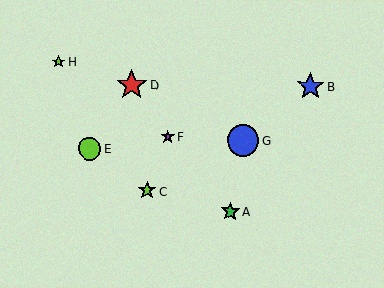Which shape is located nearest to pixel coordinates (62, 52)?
The lime star (labeled H) at (59, 62) is nearest to that location.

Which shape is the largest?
The blue circle (labeled G) is the largest.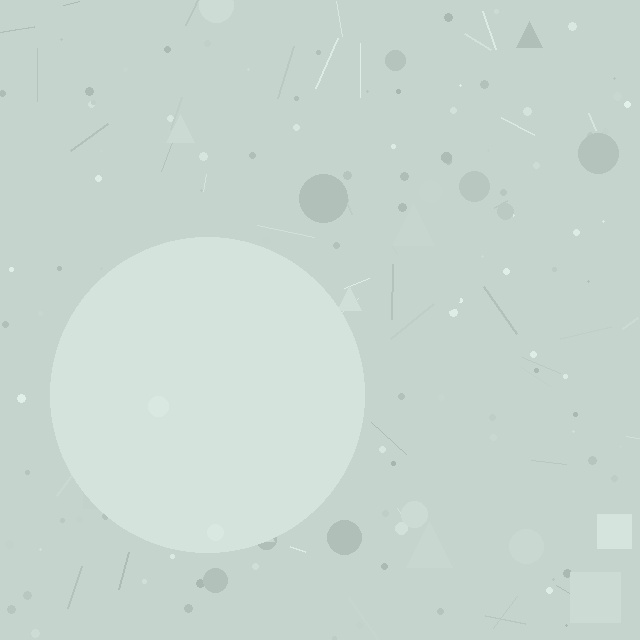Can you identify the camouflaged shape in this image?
The camouflaged shape is a circle.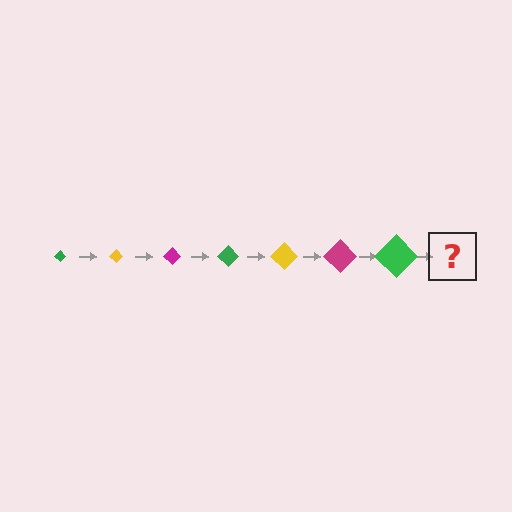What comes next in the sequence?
The next element should be a yellow diamond, larger than the previous one.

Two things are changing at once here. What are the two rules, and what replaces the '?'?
The two rules are that the diamond grows larger each step and the color cycles through green, yellow, and magenta. The '?' should be a yellow diamond, larger than the previous one.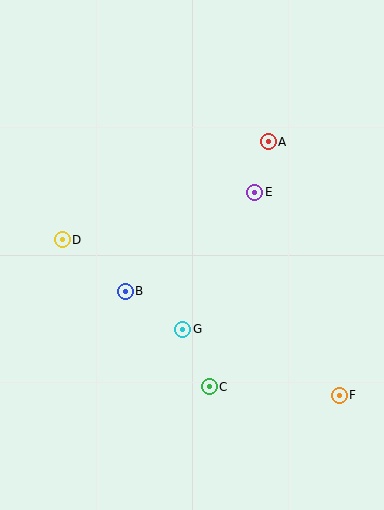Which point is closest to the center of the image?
Point G at (183, 329) is closest to the center.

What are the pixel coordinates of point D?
Point D is at (62, 240).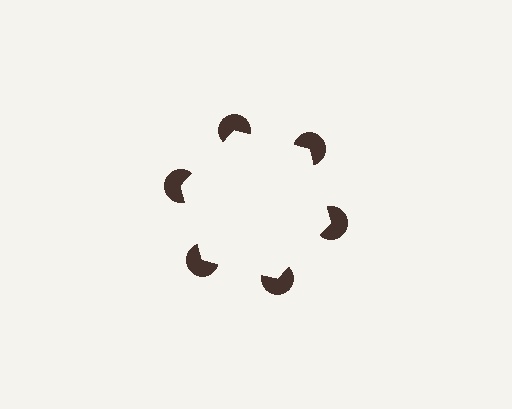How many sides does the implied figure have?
6 sides.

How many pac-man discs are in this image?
There are 6 — one at each vertex of the illusory hexagon.